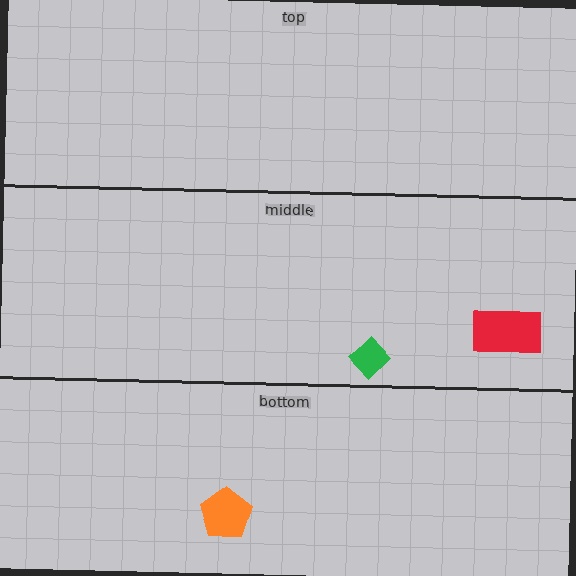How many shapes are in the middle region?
2.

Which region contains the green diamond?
The middle region.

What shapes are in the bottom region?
The orange pentagon.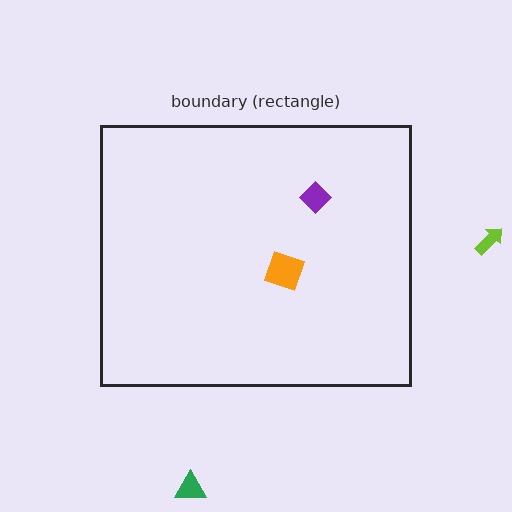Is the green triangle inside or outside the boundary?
Outside.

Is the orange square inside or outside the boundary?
Inside.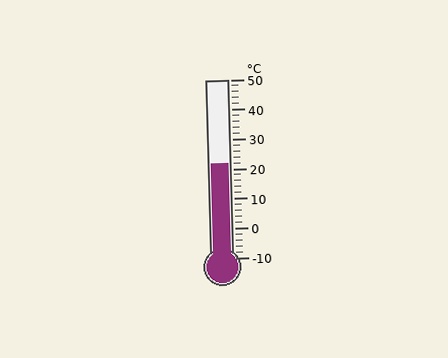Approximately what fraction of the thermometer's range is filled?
The thermometer is filled to approximately 55% of its range.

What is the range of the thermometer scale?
The thermometer scale ranges from -10°C to 50°C.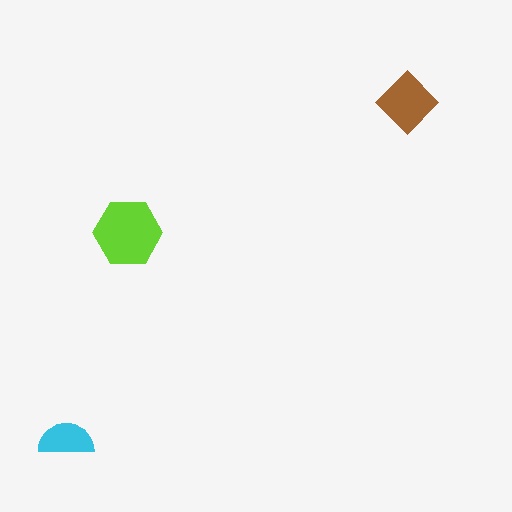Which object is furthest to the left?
The cyan semicircle is leftmost.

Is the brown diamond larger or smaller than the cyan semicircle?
Larger.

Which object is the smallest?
The cyan semicircle.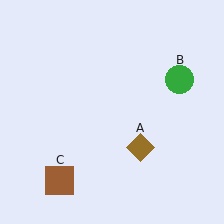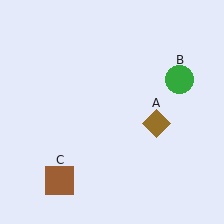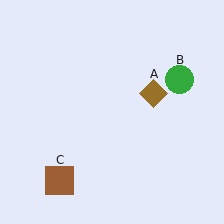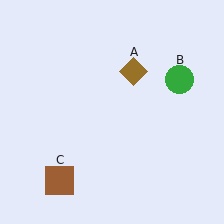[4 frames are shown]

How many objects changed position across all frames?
1 object changed position: brown diamond (object A).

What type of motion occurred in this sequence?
The brown diamond (object A) rotated counterclockwise around the center of the scene.